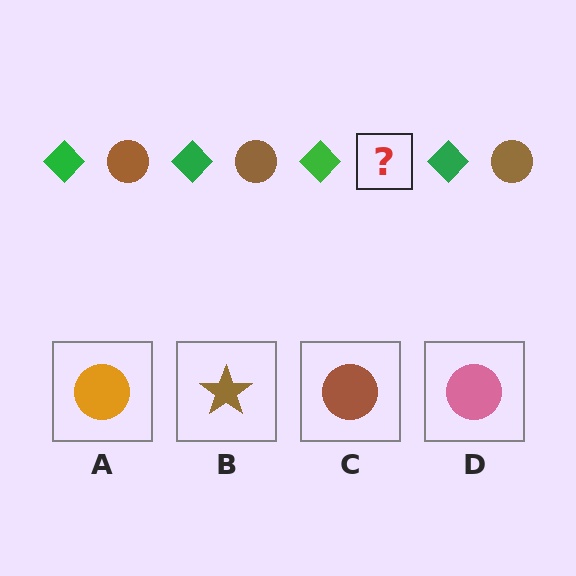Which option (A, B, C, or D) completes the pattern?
C.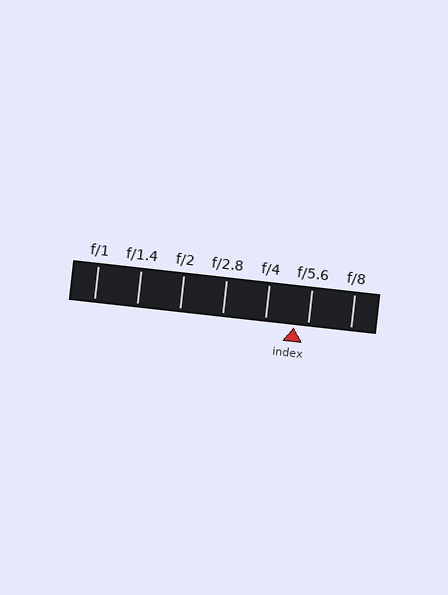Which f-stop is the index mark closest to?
The index mark is closest to f/5.6.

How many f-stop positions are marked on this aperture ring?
There are 7 f-stop positions marked.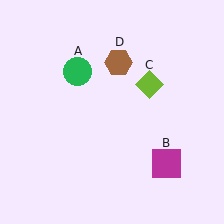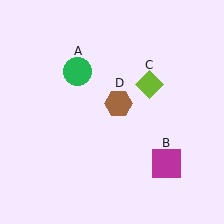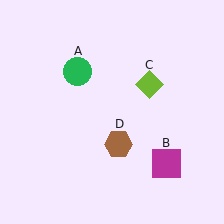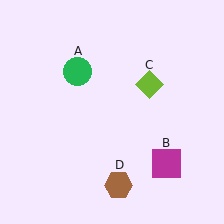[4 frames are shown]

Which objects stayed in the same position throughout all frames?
Green circle (object A) and magenta square (object B) and lime diamond (object C) remained stationary.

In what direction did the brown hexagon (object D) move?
The brown hexagon (object D) moved down.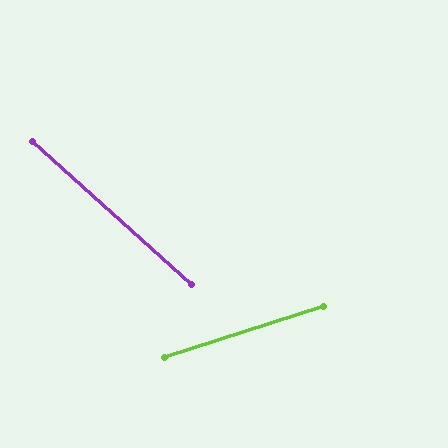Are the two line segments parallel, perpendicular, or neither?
Neither parallel nor perpendicular — they differ by about 60°.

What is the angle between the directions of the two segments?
Approximately 60 degrees.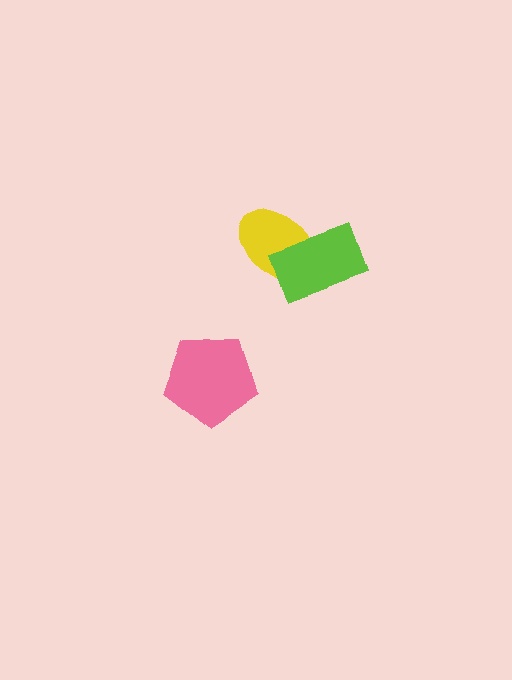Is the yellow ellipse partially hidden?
Yes, it is partially covered by another shape.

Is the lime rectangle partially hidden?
No, no other shape covers it.